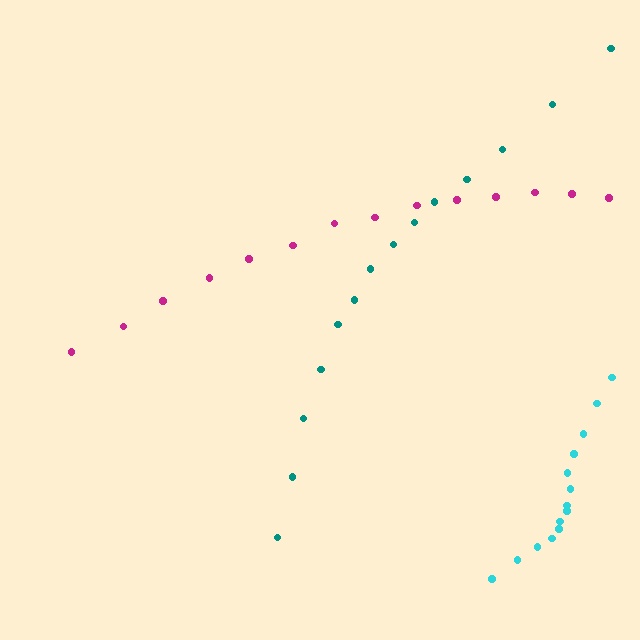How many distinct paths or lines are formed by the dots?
There are 3 distinct paths.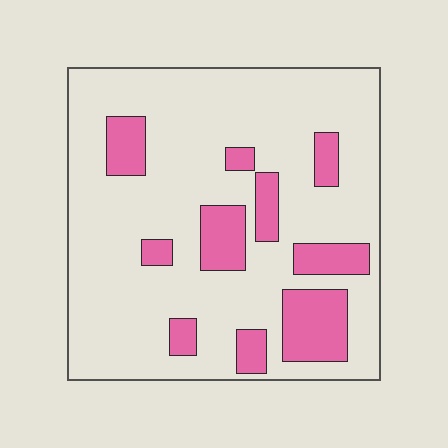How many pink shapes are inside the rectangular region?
10.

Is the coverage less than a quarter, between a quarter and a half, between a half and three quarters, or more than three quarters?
Less than a quarter.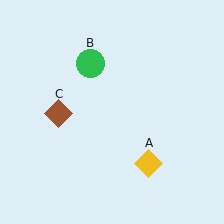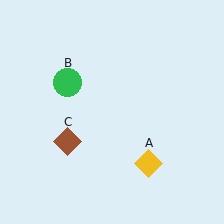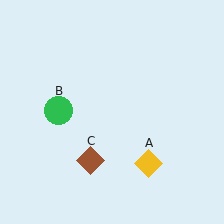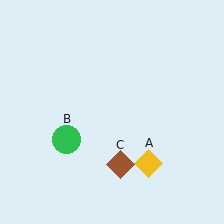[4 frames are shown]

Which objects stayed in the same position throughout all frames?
Yellow diamond (object A) remained stationary.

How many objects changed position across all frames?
2 objects changed position: green circle (object B), brown diamond (object C).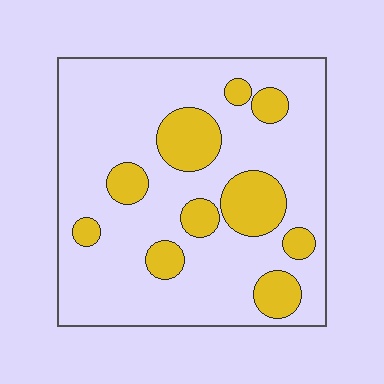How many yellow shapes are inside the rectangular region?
10.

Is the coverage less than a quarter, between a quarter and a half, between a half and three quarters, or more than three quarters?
Less than a quarter.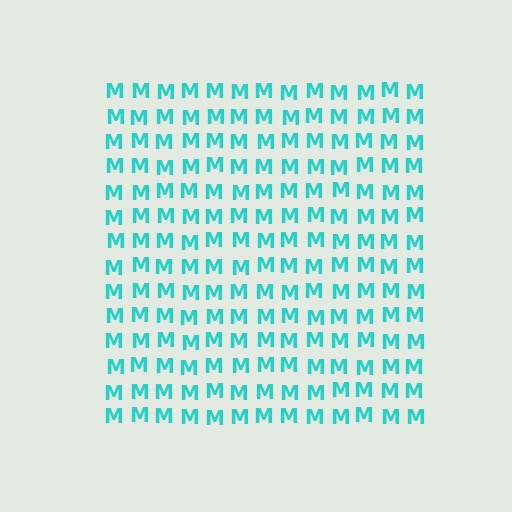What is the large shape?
The large shape is a square.